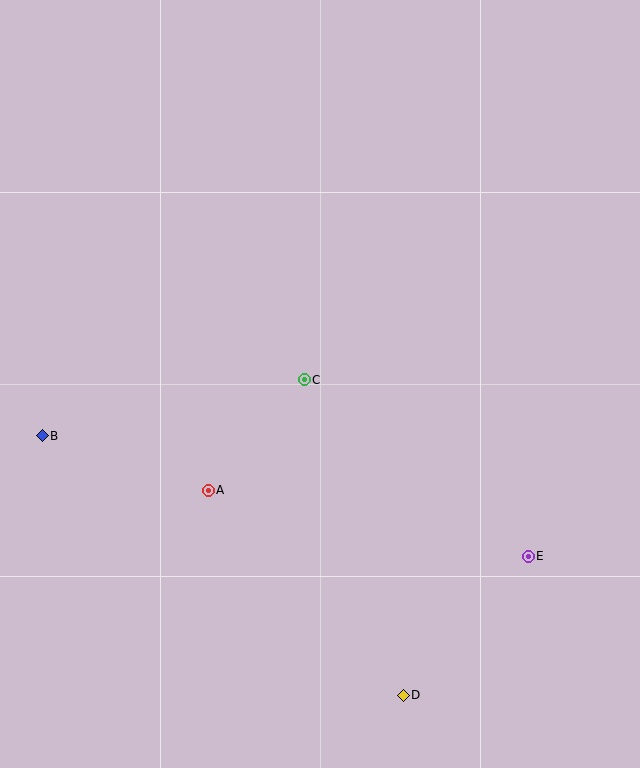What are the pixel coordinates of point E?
Point E is at (528, 556).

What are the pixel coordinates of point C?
Point C is at (304, 380).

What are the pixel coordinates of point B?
Point B is at (42, 436).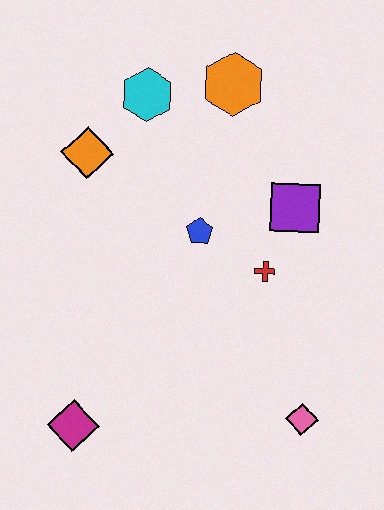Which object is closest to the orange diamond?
The cyan hexagon is closest to the orange diamond.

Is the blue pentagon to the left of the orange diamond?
No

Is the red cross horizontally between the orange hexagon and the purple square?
Yes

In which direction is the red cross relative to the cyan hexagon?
The red cross is below the cyan hexagon.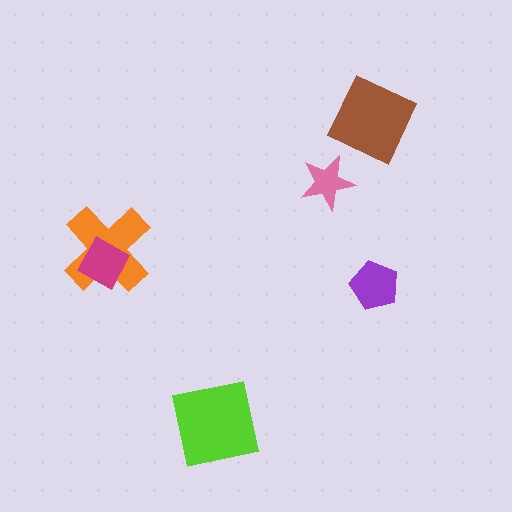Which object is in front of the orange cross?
The magenta diamond is in front of the orange cross.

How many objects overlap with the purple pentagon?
0 objects overlap with the purple pentagon.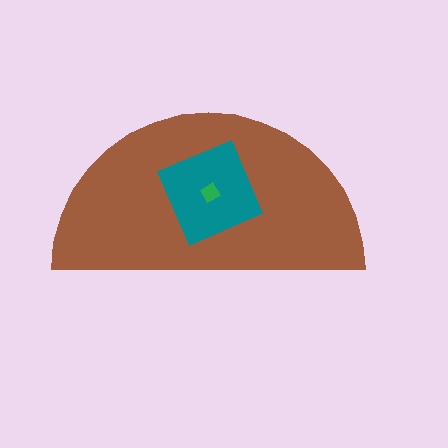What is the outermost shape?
The brown semicircle.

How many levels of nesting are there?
3.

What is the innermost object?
The green diamond.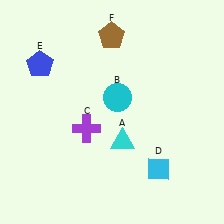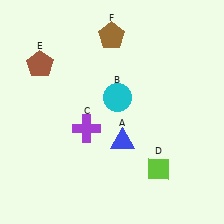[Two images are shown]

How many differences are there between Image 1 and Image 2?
There are 3 differences between the two images.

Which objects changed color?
A changed from cyan to blue. D changed from cyan to lime. E changed from blue to brown.